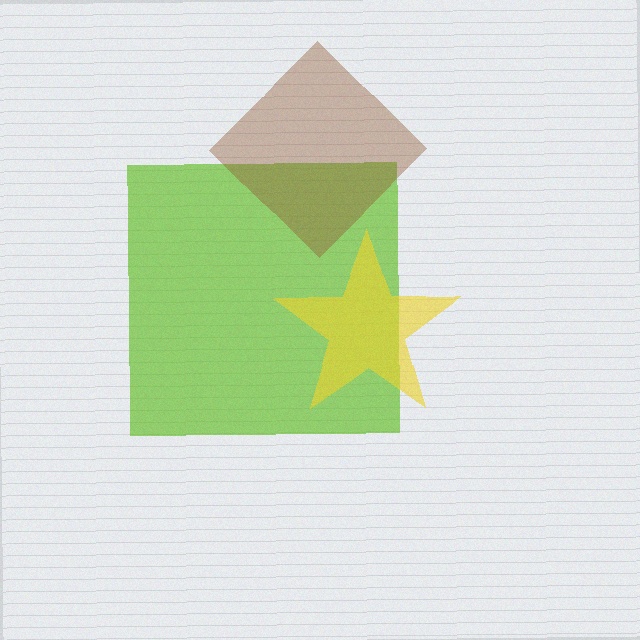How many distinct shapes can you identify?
There are 3 distinct shapes: a lime square, a yellow star, a brown diamond.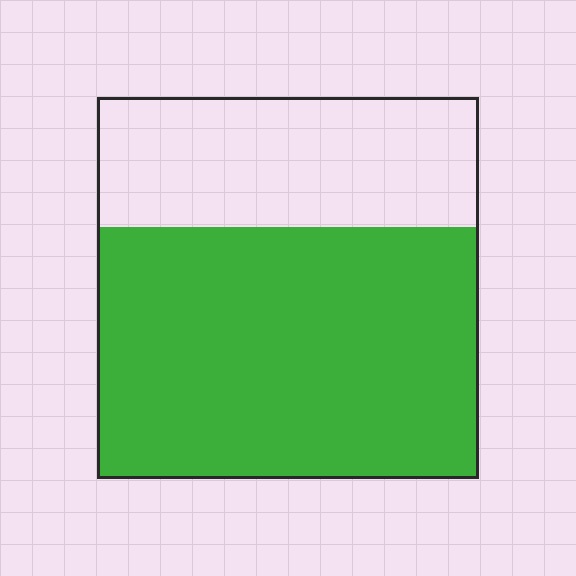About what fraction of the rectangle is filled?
About two thirds (2/3).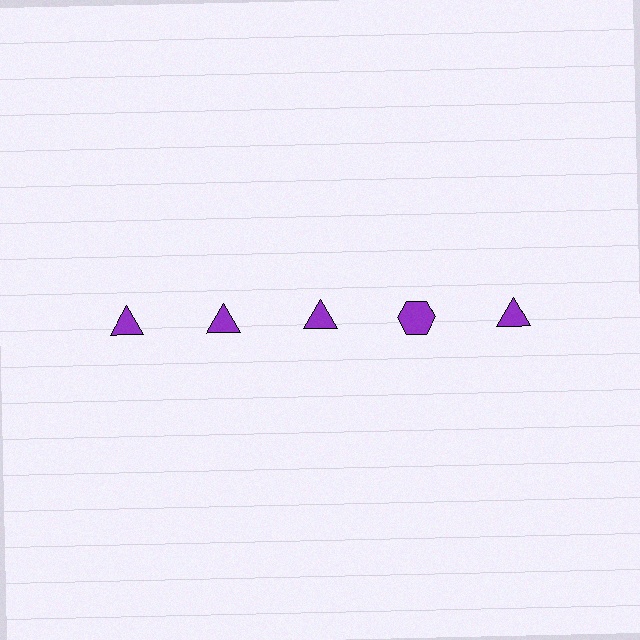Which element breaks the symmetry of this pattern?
The purple hexagon in the top row, second from right column breaks the symmetry. All other shapes are purple triangles.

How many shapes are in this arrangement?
There are 5 shapes arranged in a grid pattern.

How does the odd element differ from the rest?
It has a different shape: hexagon instead of triangle.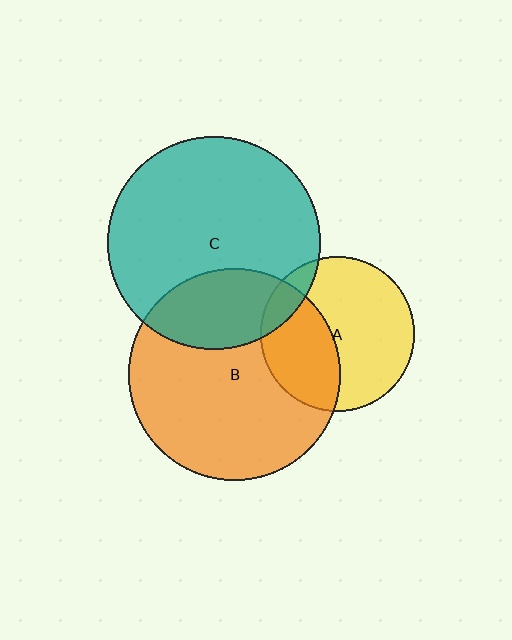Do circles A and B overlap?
Yes.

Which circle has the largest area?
Circle C (teal).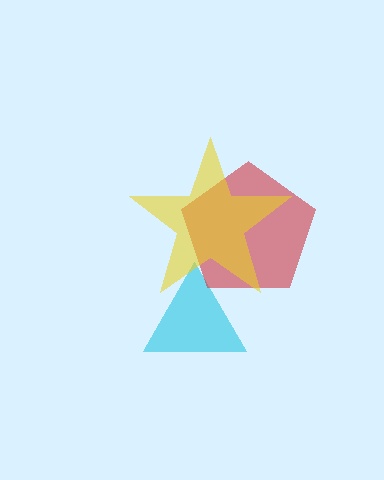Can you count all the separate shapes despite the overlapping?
Yes, there are 3 separate shapes.